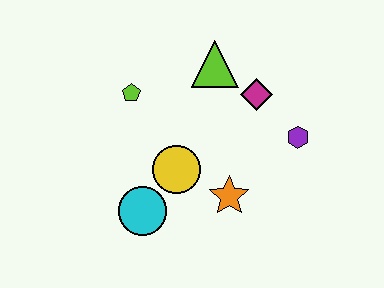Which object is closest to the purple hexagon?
The magenta diamond is closest to the purple hexagon.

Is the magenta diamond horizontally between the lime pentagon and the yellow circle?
No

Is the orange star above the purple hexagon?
No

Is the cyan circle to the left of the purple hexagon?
Yes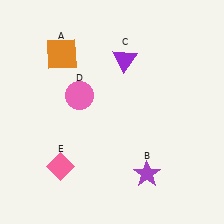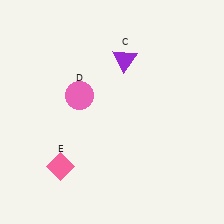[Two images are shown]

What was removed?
The purple star (B), the orange square (A) were removed in Image 2.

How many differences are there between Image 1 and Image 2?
There are 2 differences between the two images.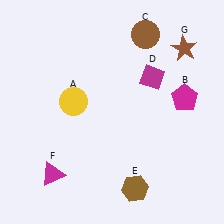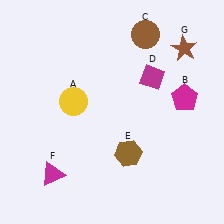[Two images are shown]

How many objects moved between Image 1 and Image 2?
1 object moved between the two images.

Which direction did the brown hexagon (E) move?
The brown hexagon (E) moved up.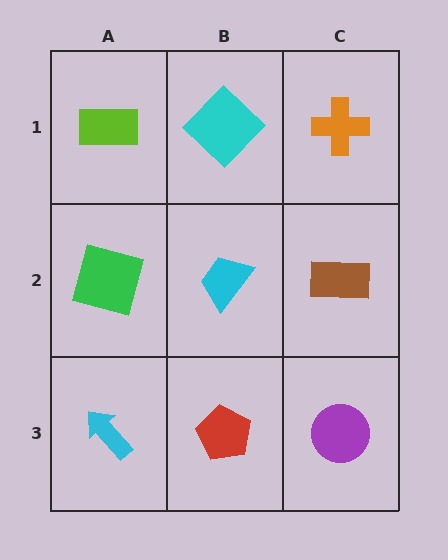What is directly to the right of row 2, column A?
A cyan trapezoid.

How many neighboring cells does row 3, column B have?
3.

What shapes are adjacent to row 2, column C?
An orange cross (row 1, column C), a purple circle (row 3, column C), a cyan trapezoid (row 2, column B).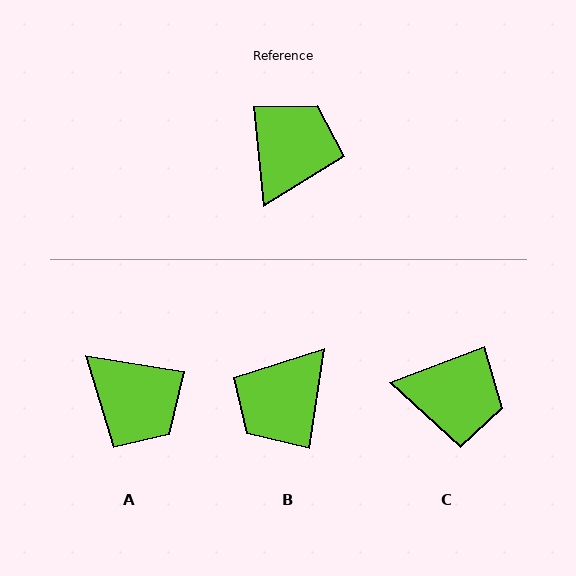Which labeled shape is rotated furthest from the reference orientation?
B, about 166 degrees away.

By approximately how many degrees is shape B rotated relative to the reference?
Approximately 166 degrees counter-clockwise.